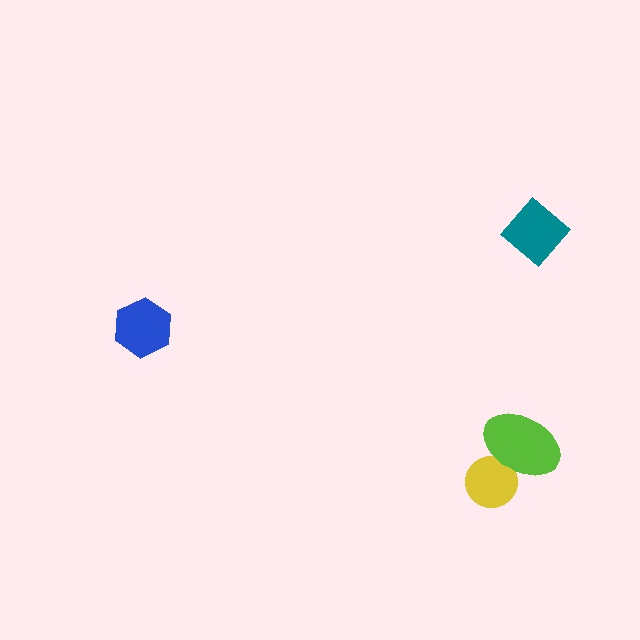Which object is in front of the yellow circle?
The lime ellipse is in front of the yellow circle.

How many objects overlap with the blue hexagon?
0 objects overlap with the blue hexagon.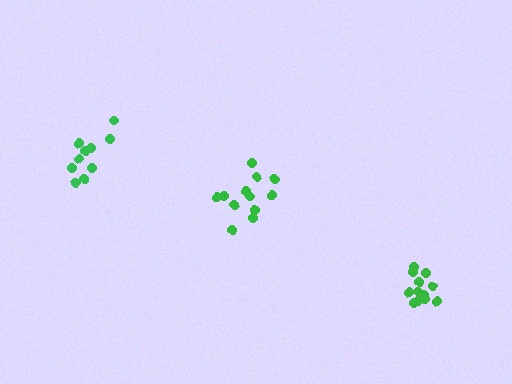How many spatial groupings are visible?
There are 3 spatial groupings.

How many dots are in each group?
Group 1: 10 dots, Group 2: 12 dots, Group 3: 12 dots (34 total).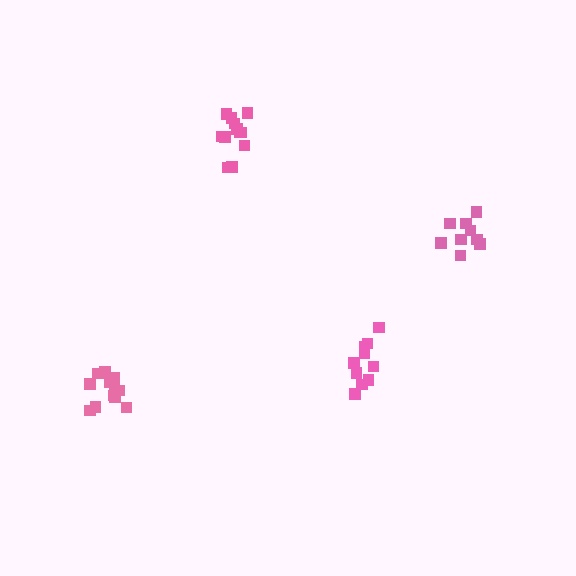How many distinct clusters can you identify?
There are 4 distinct clusters.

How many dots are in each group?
Group 1: 9 dots, Group 2: 12 dots, Group 3: 12 dots, Group 4: 10 dots (43 total).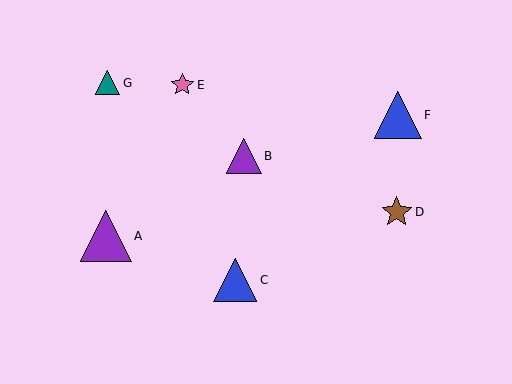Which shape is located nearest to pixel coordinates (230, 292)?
The blue triangle (labeled C) at (235, 280) is nearest to that location.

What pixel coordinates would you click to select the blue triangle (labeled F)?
Click at (398, 115) to select the blue triangle F.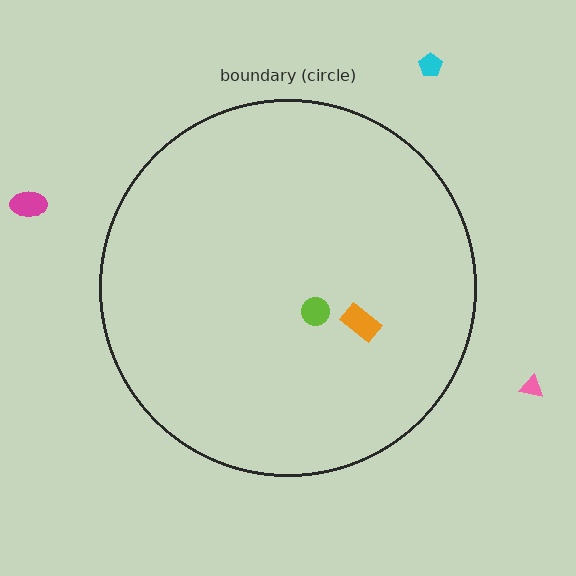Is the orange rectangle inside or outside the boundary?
Inside.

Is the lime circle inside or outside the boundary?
Inside.